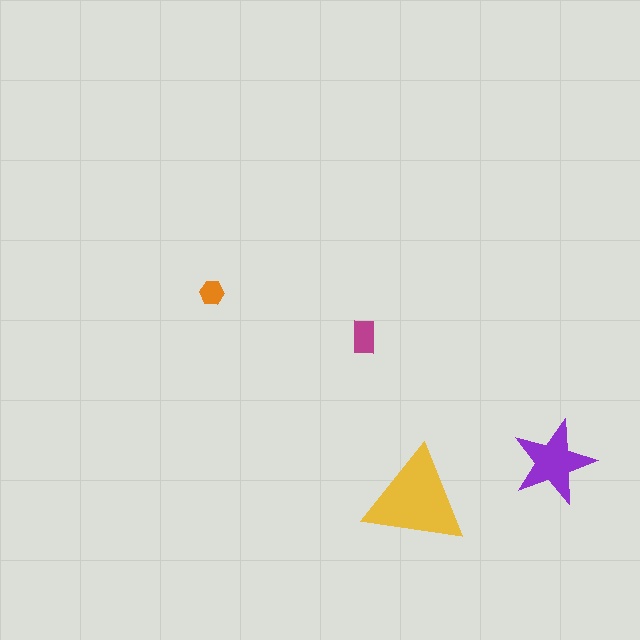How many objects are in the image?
There are 4 objects in the image.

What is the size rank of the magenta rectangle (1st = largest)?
3rd.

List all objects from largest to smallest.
The yellow triangle, the purple star, the magenta rectangle, the orange hexagon.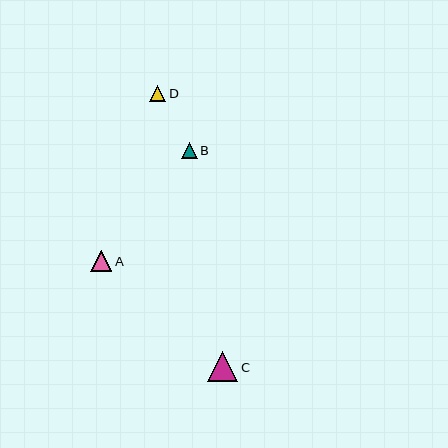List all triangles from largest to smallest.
From largest to smallest: C, A, B, D.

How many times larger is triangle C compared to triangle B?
Triangle C is approximately 1.8 times the size of triangle B.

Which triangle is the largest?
Triangle C is the largest with a size of approximately 30 pixels.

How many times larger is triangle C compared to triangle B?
Triangle C is approximately 1.8 times the size of triangle B.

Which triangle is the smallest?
Triangle D is the smallest with a size of approximately 16 pixels.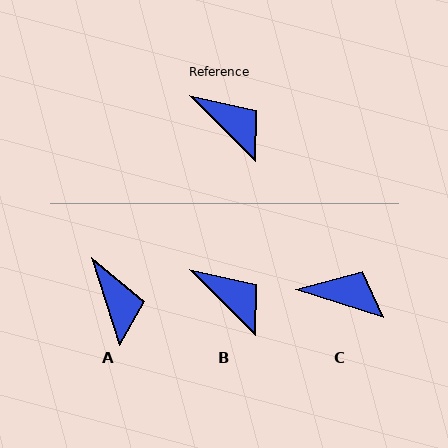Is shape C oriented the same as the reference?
No, it is off by about 28 degrees.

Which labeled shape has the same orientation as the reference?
B.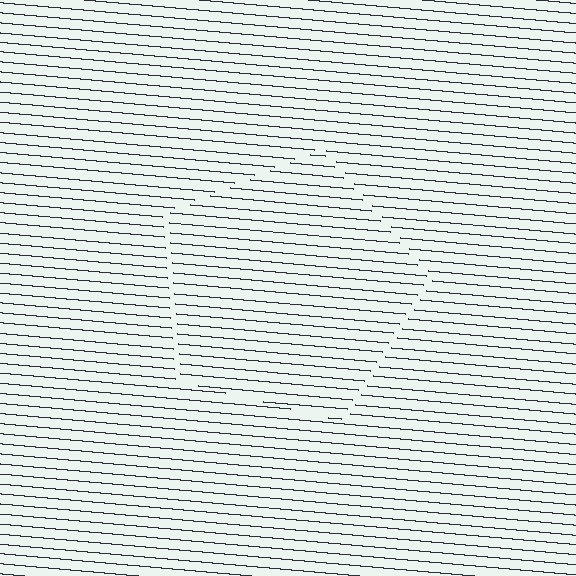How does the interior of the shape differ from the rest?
The interior of the shape contains the same grating, shifted by half a period — the contour is defined by the phase discontinuity where line-ends from the inner and outer gratings abut.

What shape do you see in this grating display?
An illusory pentagon. The interior of the shape contains the same grating, shifted by half a period — the contour is defined by the phase discontinuity where line-ends from the inner and outer gratings abut.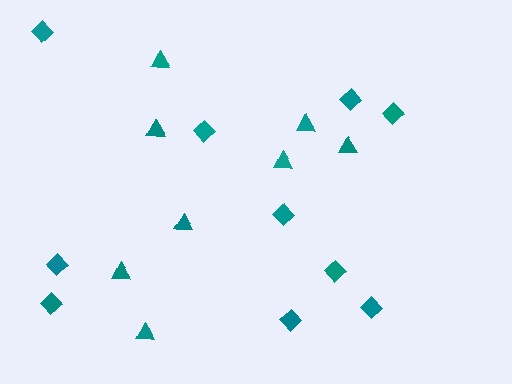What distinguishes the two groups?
There are 2 groups: one group of diamonds (10) and one group of triangles (8).